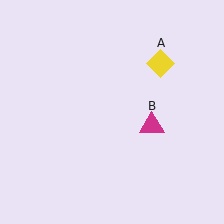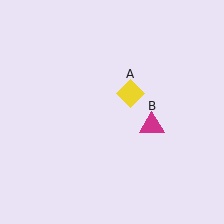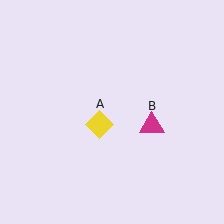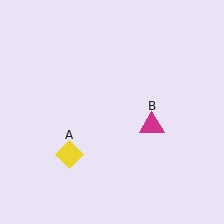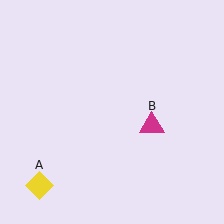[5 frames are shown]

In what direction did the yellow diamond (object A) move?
The yellow diamond (object A) moved down and to the left.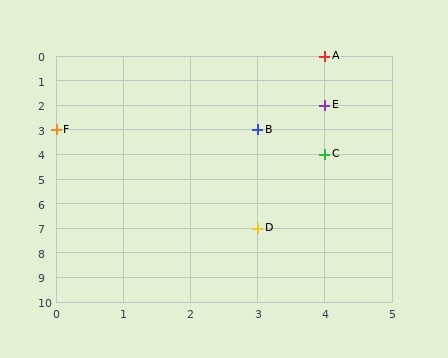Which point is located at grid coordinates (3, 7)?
Point D is at (3, 7).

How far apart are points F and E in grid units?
Points F and E are 4 columns and 1 row apart (about 4.1 grid units diagonally).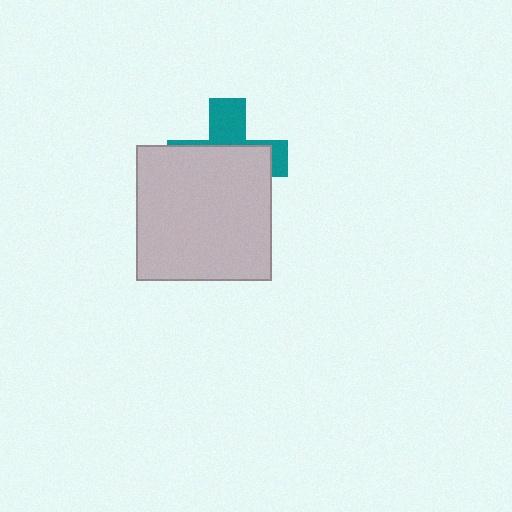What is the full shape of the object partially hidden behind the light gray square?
The partially hidden object is a teal cross.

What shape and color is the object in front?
The object in front is a light gray square.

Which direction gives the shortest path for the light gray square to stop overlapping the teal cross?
Moving down gives the shortest separation.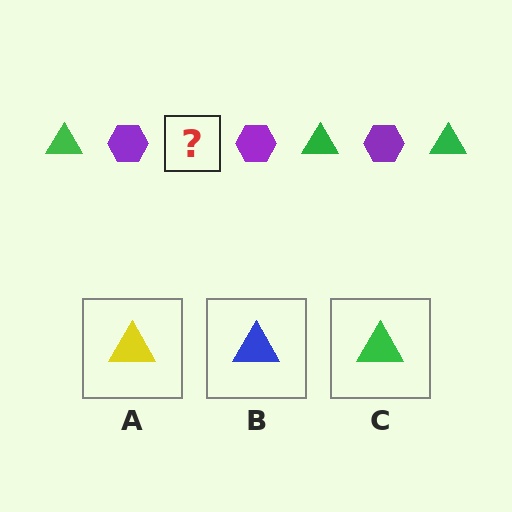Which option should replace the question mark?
Option C.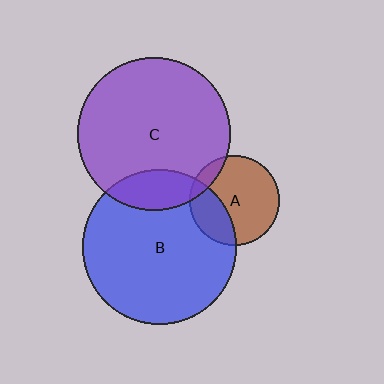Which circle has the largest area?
Circle B (blue).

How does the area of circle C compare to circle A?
Approximately 2.9 times.